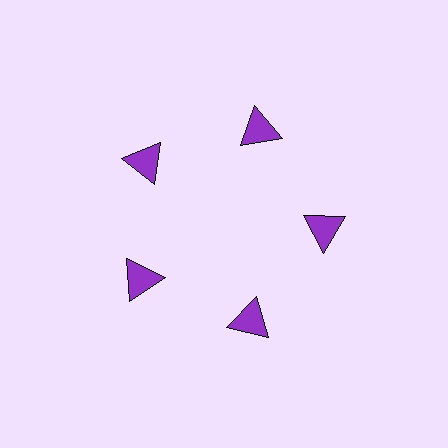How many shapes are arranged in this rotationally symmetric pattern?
There are 5 shapes, arranged in 5 groups of 1.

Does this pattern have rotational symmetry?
Yes, this pattern has 5-fold rotational symmetry. It looks the same after rotating 72 degrees around the center.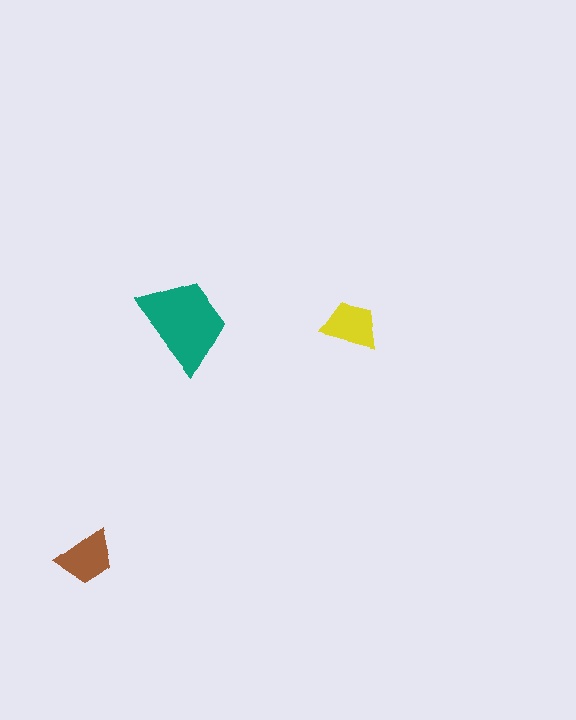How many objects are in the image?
There are 3 objects in the image.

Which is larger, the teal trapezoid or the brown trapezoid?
The teal one.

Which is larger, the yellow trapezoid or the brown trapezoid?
The brown one.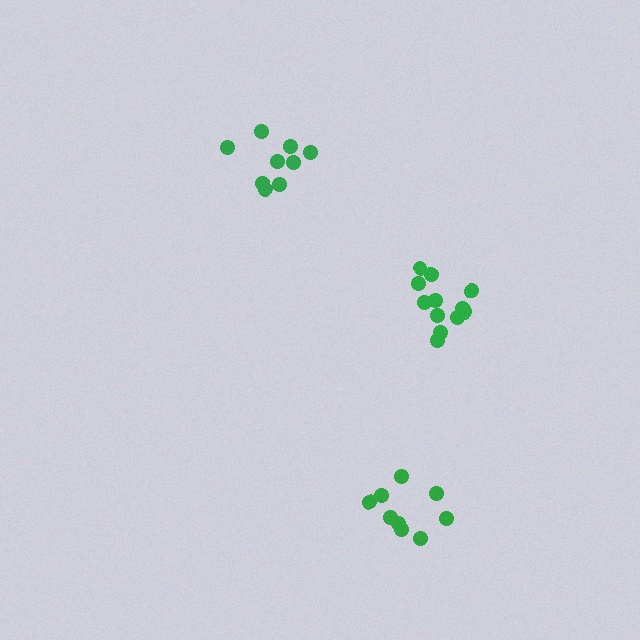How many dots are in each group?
Group 1: 12 dots, Group 2: 9 dots, Group 3: 9 dots (30 total).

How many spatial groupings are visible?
There are 3 spatial groupings.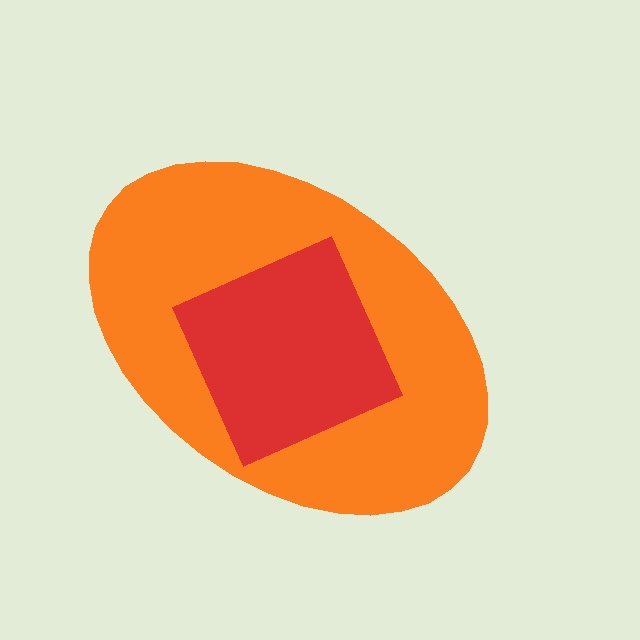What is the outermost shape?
The orange ellipse.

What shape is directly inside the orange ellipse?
The red diamond.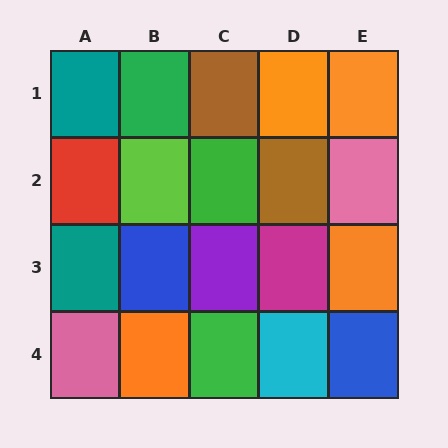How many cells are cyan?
1 cell is cyan.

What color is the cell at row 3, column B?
Blue.